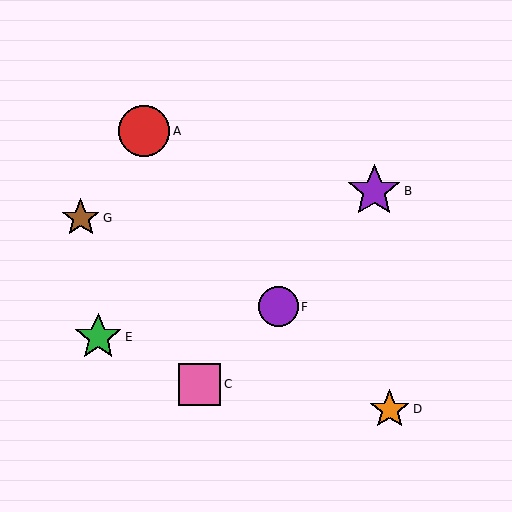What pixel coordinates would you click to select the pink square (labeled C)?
Click at (200, 384) to select the pink square C.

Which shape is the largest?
The purple star (labeled B) is the largest.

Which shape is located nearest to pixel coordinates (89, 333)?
The green star (labeled E) at (98, 337) is nearest to that location.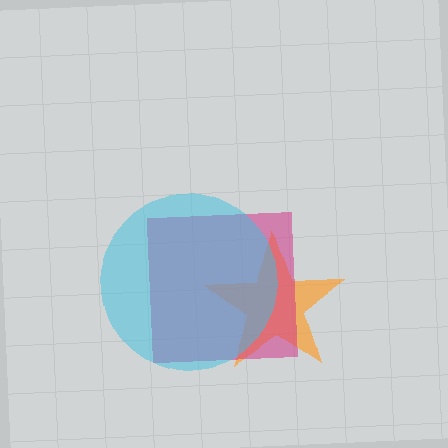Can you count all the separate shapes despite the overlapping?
Yes, there are 3 separate shapes.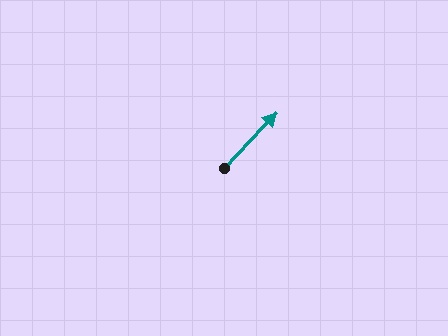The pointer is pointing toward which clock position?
Roughly 1 o'clock.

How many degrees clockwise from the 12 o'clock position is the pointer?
Approximately 43 degrees.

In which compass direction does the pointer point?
Northeast.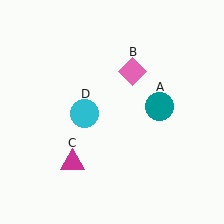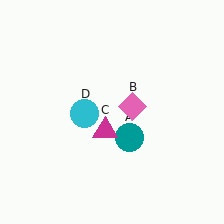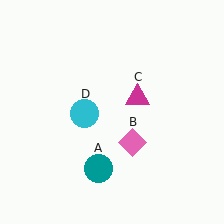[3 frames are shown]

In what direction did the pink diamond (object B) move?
The pink diamond (object B) moved down.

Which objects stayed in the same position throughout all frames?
Cyan circle (object D) remained stationary.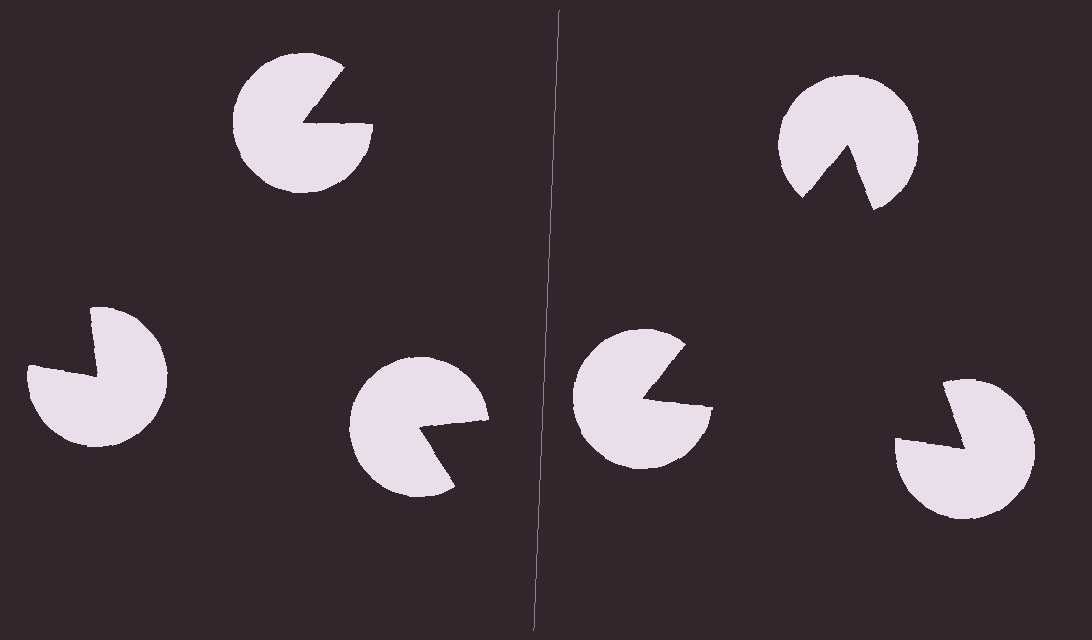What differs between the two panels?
The pac-man discs are positioned identically on both sides; only the wedge orientations differ. On the right they align to a triangle; on the left they are misaligned.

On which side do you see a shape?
An illusory triangle appears on the right side. On the left side the wedge cuts are rotated, so no coherent shape forms.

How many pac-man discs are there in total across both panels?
6 — 3 on each side.